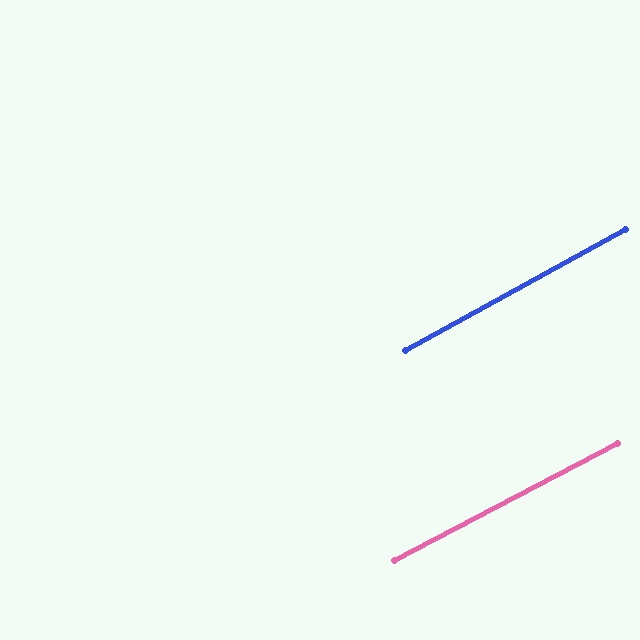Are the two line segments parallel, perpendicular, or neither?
Parallel — their directions differ by only 0.9°.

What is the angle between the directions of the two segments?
Approximately 1 degree.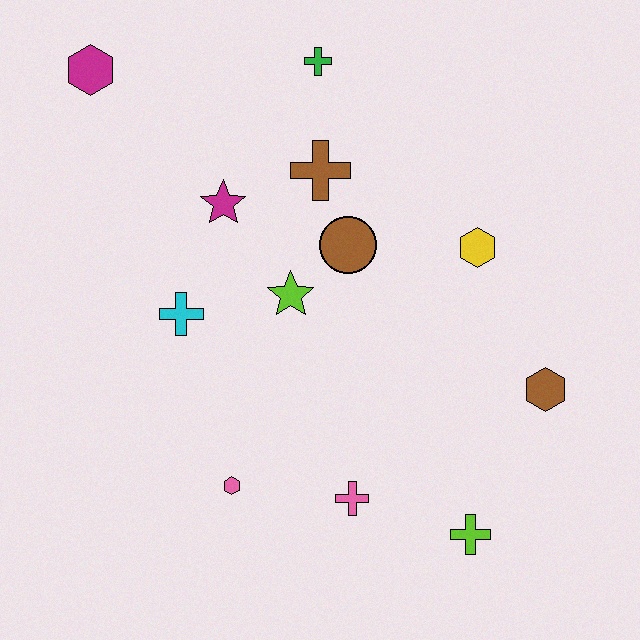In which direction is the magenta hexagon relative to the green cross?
The magenta hexagon is to the left of the green cross.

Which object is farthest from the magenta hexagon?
The lime cross is farthest from the magenta hexagon.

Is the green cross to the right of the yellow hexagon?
No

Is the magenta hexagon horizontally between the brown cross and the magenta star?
No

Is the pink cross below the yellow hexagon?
Yes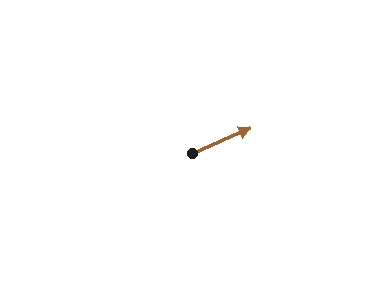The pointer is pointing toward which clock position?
Roughly 2 o'clock.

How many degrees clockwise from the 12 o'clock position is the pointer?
Approximately 66 degrees.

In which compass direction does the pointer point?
Northeast.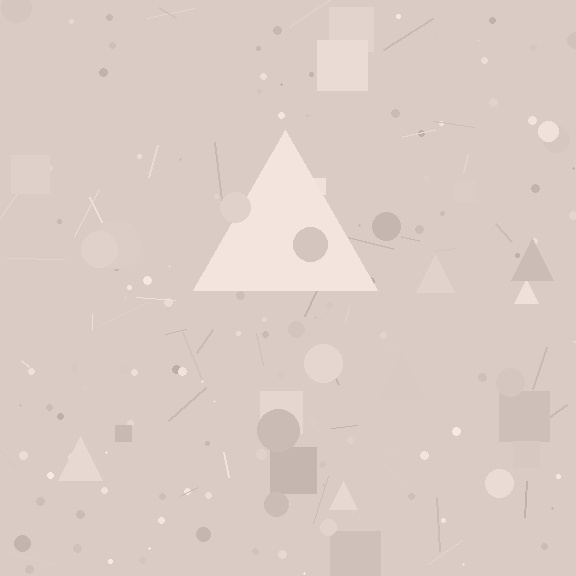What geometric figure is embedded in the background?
A triangle is embedded in the background.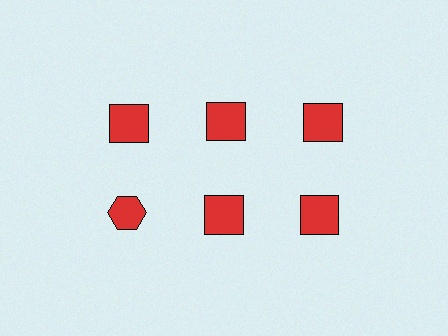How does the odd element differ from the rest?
It has a different shape: hexagon instead of square.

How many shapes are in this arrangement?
There are 6 shapes arranged in a grid pattern.